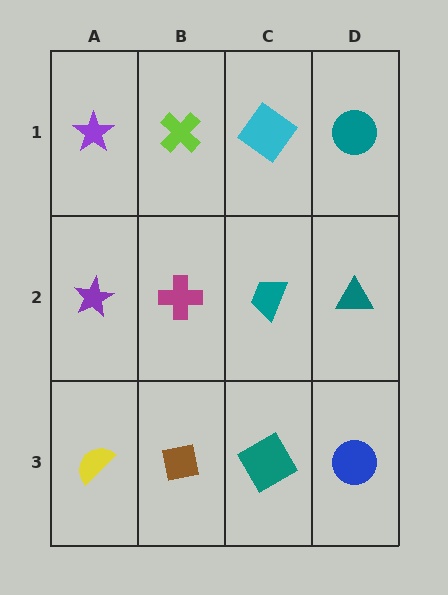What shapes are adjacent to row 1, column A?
A purple star (row 2, column A), a lime cross (row 1, column B).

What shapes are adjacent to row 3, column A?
A purple star (row 2, column A), a brown square (row 3, column B).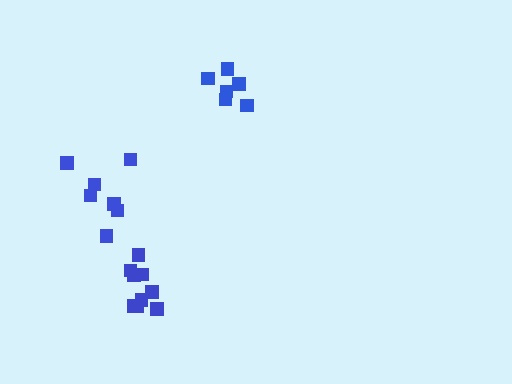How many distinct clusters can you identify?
There are 3 distinct clusters.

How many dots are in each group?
Group 1: 7 dots, Group 2: 6 dots, Group 3: 9 dots (22 total).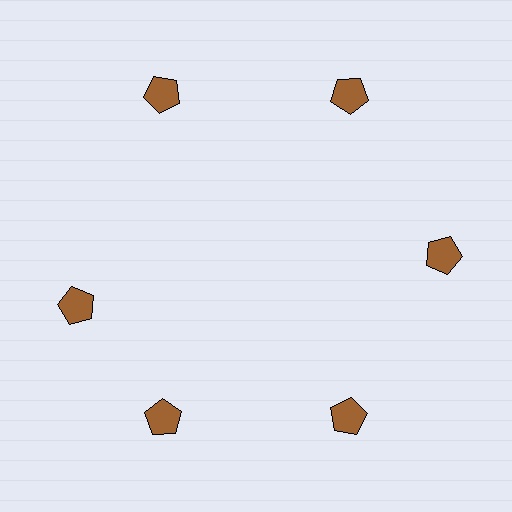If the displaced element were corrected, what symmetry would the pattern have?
It would have 6-fold rotational symmetry — the pattern would map onto itself every 60 degrees.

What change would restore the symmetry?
The symmetry would be restored by rotating it back into even spacing with its neighbors so that all 6 pentagons sit at equal angles and equal distance from the center.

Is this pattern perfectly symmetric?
No. The 6 brown pentagons are arranged in a ring, but one element near the 9 o'clock position is rotated out of alignment along the ring, breaking the 6-fold rotational symmetry.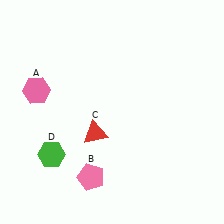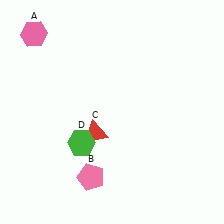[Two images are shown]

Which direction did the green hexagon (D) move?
The green hexagon (D) moved right.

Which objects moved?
The objects that moved are: the pink hexagon (A), the green hexagon (D).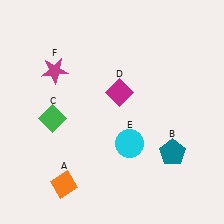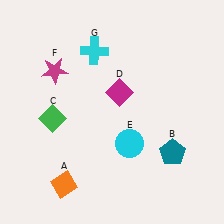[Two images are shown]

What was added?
A cyan cross (G) was added in Image 2.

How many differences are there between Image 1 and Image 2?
There is 1 difference between the two images.